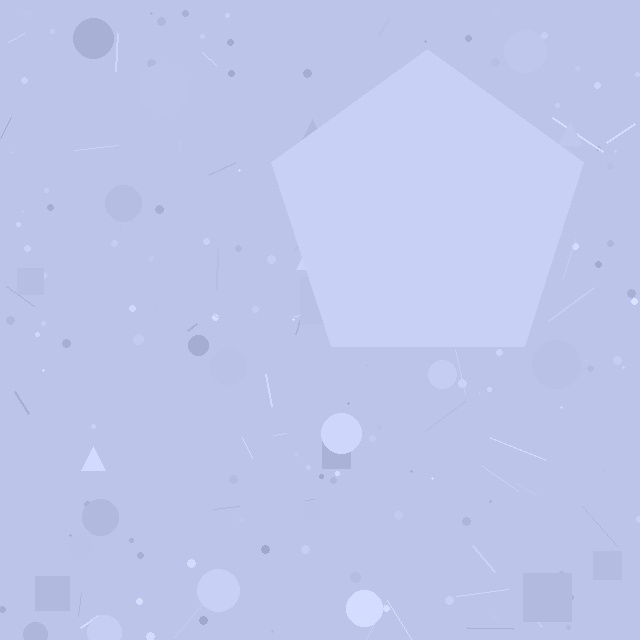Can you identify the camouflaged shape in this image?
The camouflaged shape is a pentagon.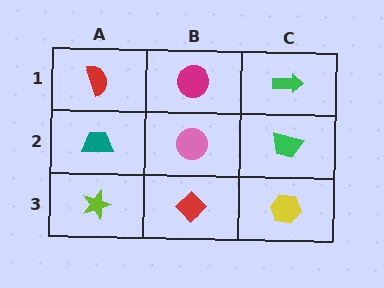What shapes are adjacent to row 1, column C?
A green trapezoid (row 2, column C), a magenta circle (row 1, column B).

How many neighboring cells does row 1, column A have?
2.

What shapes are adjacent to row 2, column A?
A red semicircle (row 1, column A), a lime star (row 3, column A), a pink circle (row 2, column B).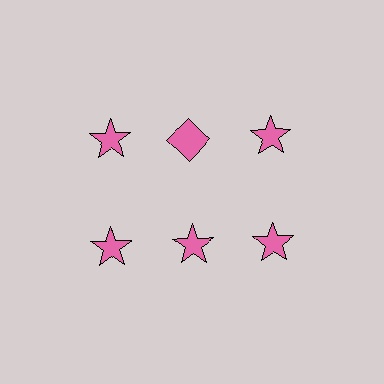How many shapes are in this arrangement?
There are 6 shapes arranged in a grid pattern.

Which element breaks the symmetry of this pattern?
The pink diamond in the top row, second from left column breaks the symmetry. All other shapes are pink stars.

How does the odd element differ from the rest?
It has a different shape: diamond instead of star.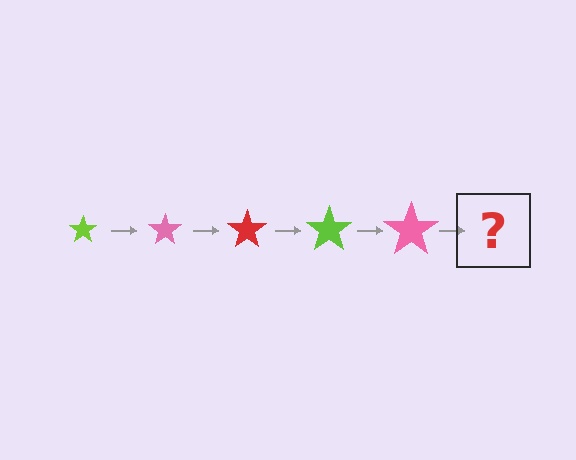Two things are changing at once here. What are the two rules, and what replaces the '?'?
The two rules are that the star grows larger each step and the color cycles through lime, pink, and red. The '?' should be a red star, larger than the previous one.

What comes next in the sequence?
The next element should be a red star, larger than the previous one.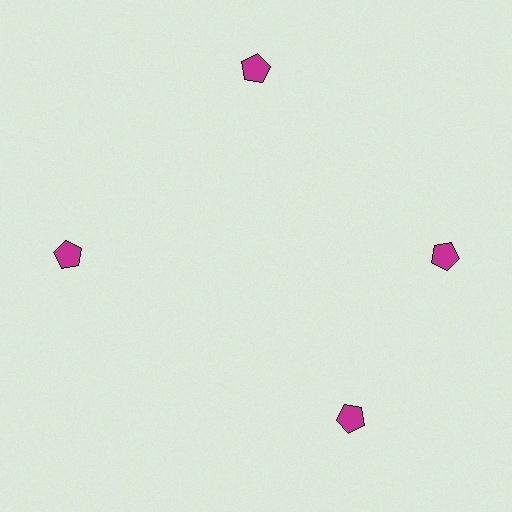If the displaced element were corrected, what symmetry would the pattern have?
It would have 4-fold rotational symmetry — the pattern would map onto itself every 90 degrees.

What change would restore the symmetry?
The symmetry would be restored by rotating it back into even spacing with its neighbors so that all 4 pentagons sit at equal angles and equal distance from the center.